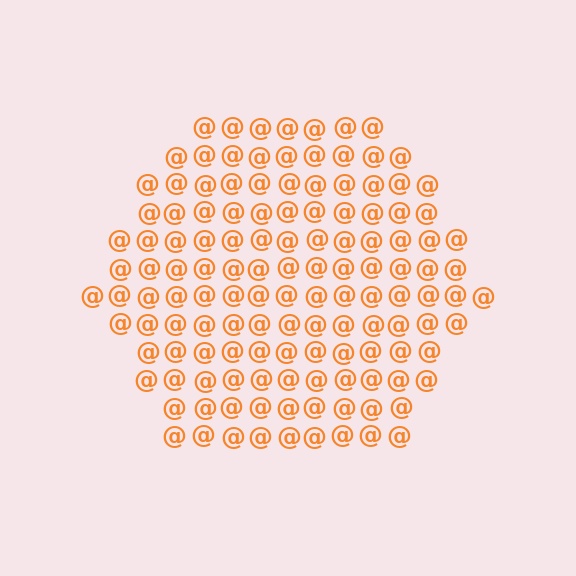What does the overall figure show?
The overall figure shows a hexagon.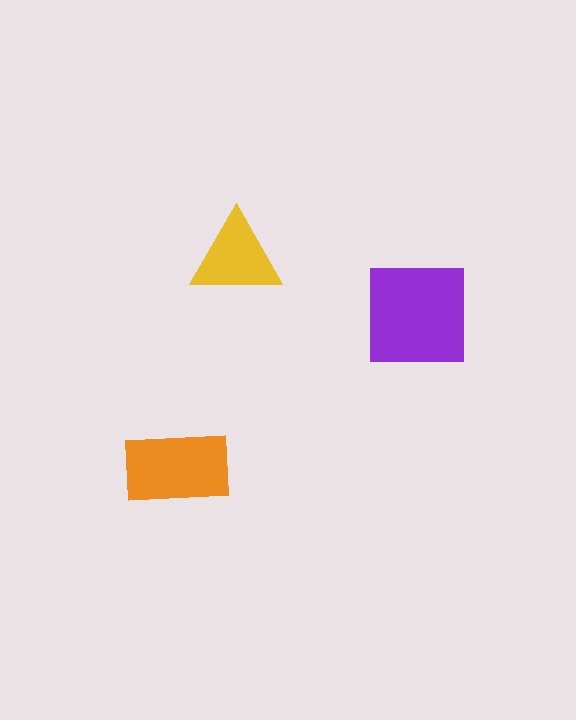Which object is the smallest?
The yellow triangle.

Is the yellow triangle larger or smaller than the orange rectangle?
Smaller.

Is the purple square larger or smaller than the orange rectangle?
Larger.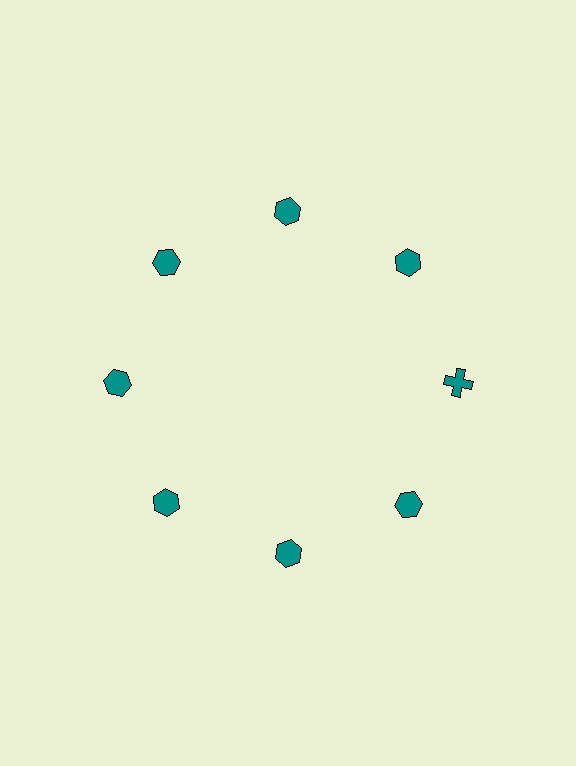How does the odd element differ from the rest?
It has a different shape: cross instead of hexagon.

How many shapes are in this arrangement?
There are 8 shapes arranged in a ring pattern.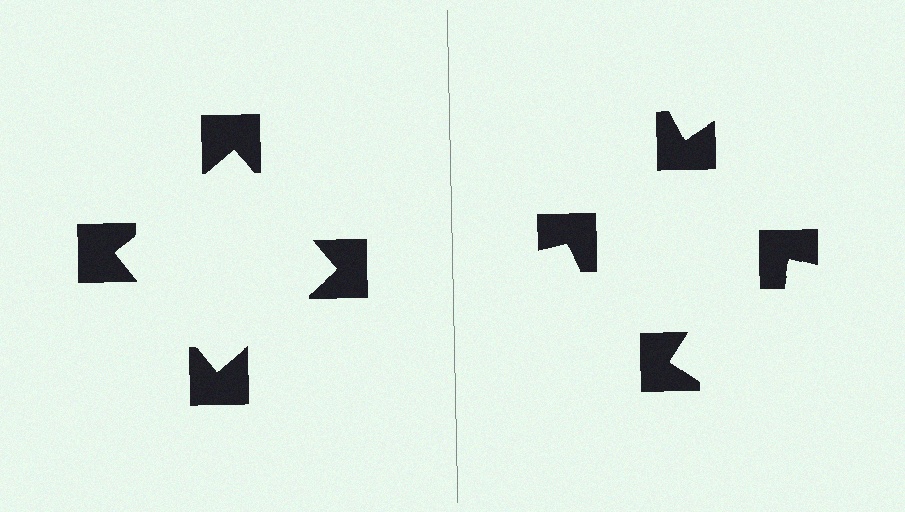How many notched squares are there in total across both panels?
8 — 4 on each side.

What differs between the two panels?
The notched squares are positioned identically on both sides; only the wedge orientations differ. On the left they align to a square; on the right they are misaligned.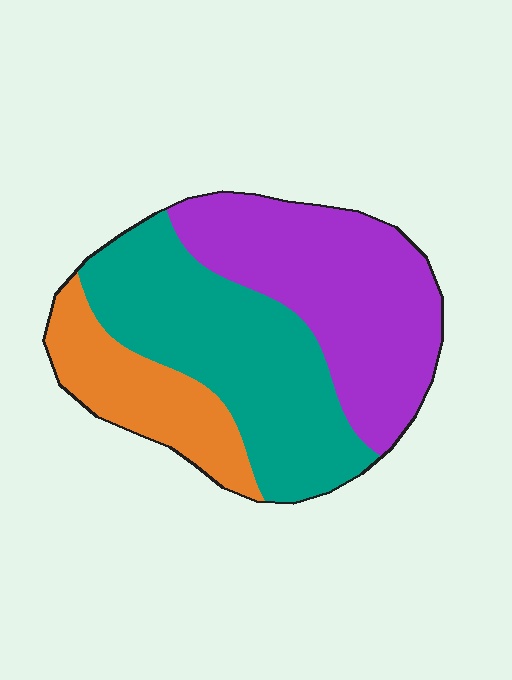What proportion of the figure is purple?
Purple takes up about two fifths (2/5) of the figure.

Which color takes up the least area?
Orange, at roughly 20%.